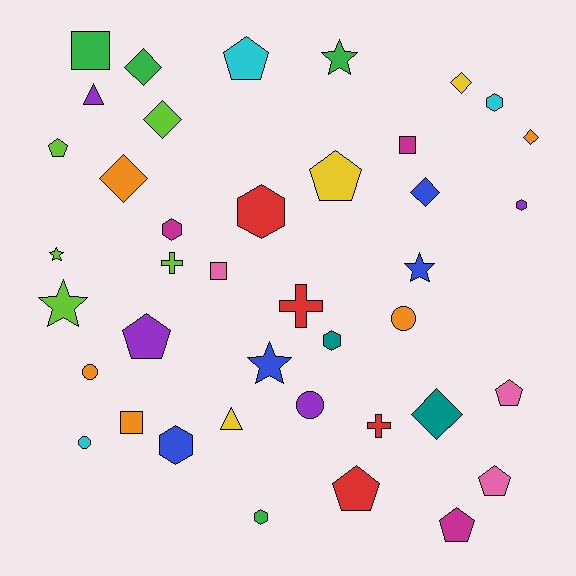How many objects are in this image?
There are 40 objects.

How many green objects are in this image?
There are 4 green objects.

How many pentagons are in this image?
There are 8 pentagons.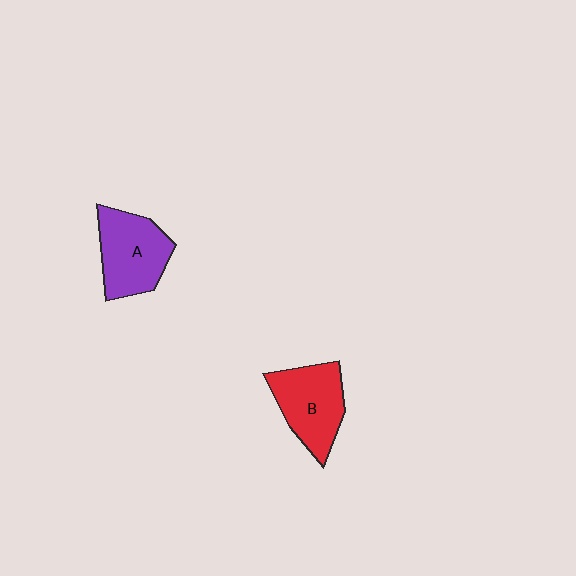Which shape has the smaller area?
Shape B (red).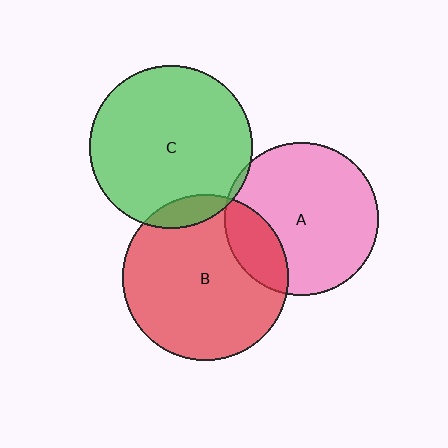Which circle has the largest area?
Circle B (red).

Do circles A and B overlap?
Yes.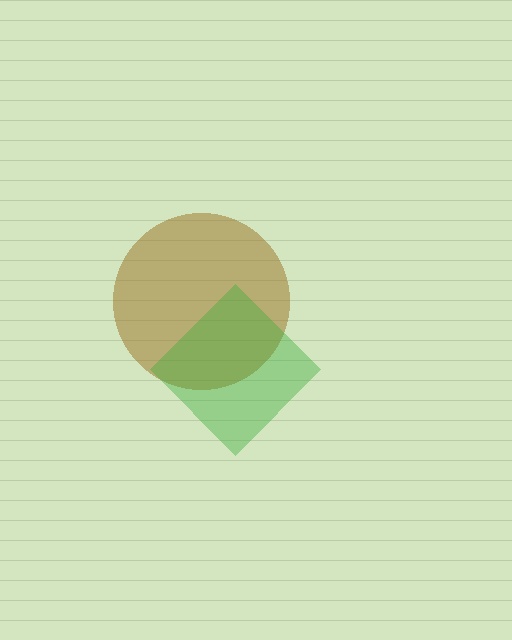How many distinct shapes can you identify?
There are 2 distinct shapes: a brown circle, a green diamond.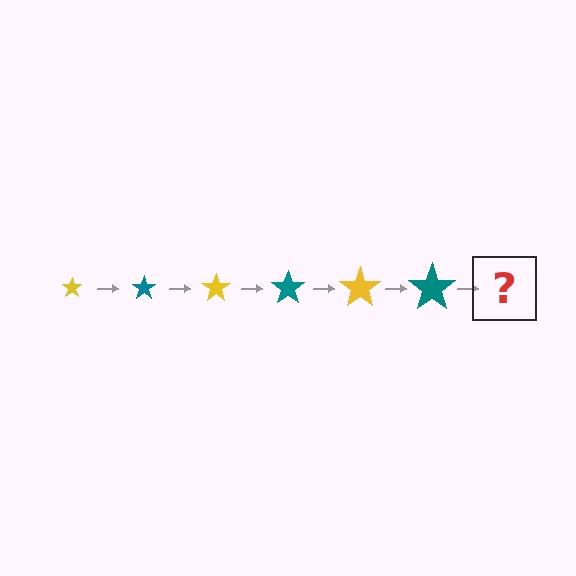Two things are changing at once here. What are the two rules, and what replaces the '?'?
The two rules are that the star grows larger each step and the color cycles through yellow and teal. The '?' should be a yellow star, larger than the previous one.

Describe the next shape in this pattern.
It should be a yellow star, larger than the previous one.